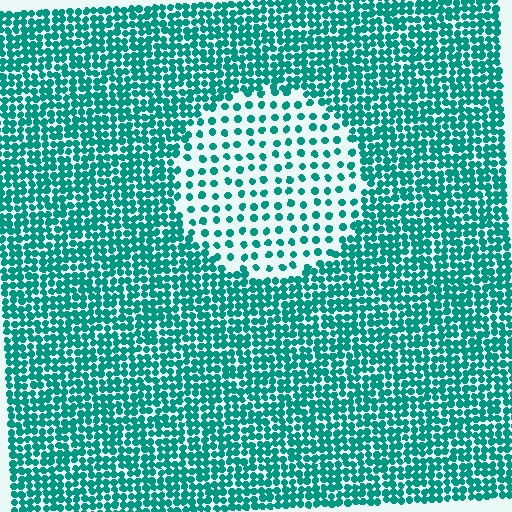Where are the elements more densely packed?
The elements are more densely packed outside the circle boundary.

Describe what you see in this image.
The image contains small teal elements arranged at two different densities. A circle-shaped region is visible where the elements are less densely packed than the surrounding area.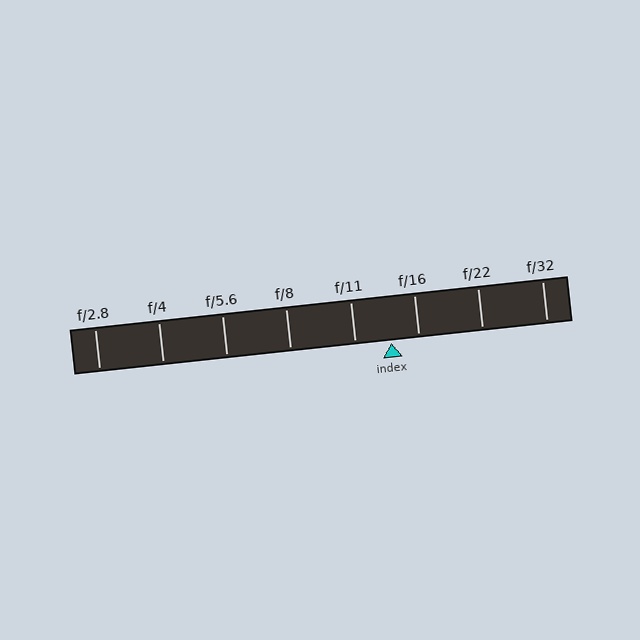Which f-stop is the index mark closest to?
The index mark is closest to f/16.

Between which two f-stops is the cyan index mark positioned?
The index mark is between f/11 and f/16.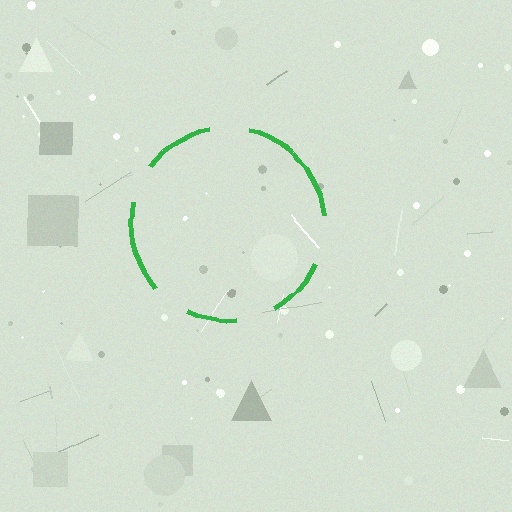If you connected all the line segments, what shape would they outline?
They would outline a circle.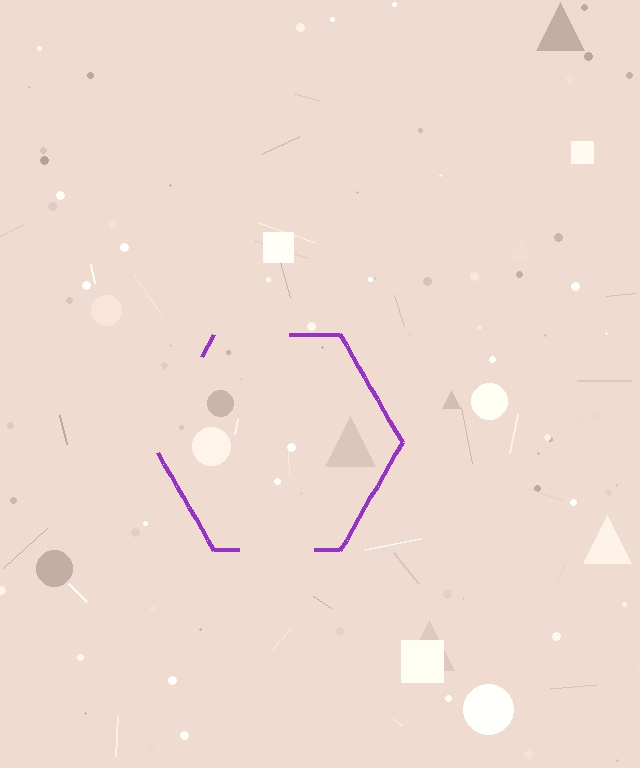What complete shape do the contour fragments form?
The contour fragments form a hexagon.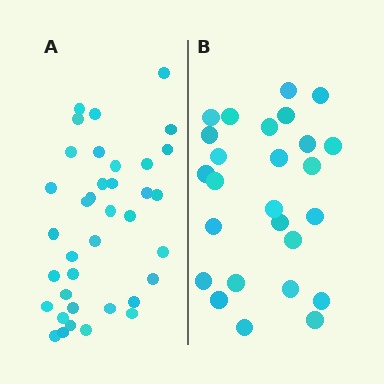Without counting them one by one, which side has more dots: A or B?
Region A (the left region) has more dots.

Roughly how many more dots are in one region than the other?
Region A has roughly 12 or so more dots than region B.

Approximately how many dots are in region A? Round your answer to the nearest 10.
About 40 dots. (The exact count is 37, which rounds to 40.)